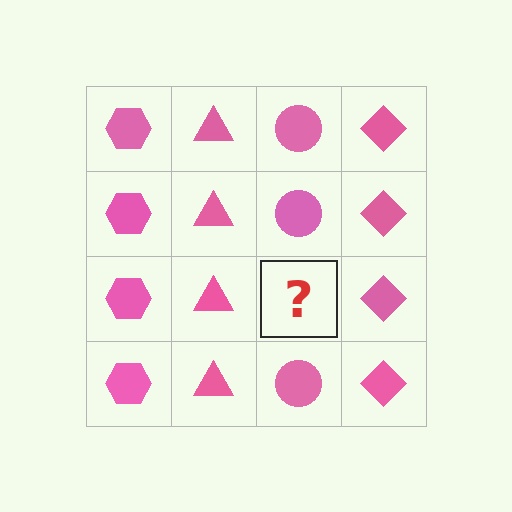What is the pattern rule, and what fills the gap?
The rule is that each column has a consistent shape. The gap should be filled with a pink circle.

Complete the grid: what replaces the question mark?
The question mark should be replaced with a pink circle.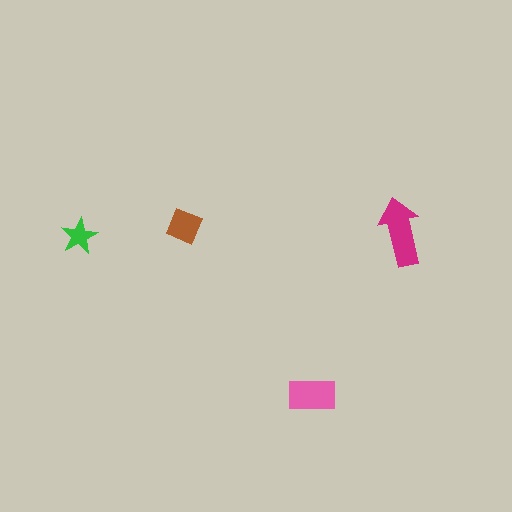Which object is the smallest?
The green star.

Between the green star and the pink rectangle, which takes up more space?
The pink rectangle.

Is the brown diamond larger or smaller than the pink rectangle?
Smaller.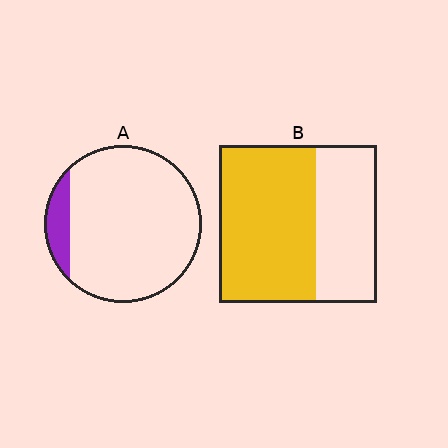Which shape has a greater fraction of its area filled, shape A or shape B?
Shape B.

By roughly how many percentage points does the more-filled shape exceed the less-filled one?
By roughly 50 percentage points (B over A).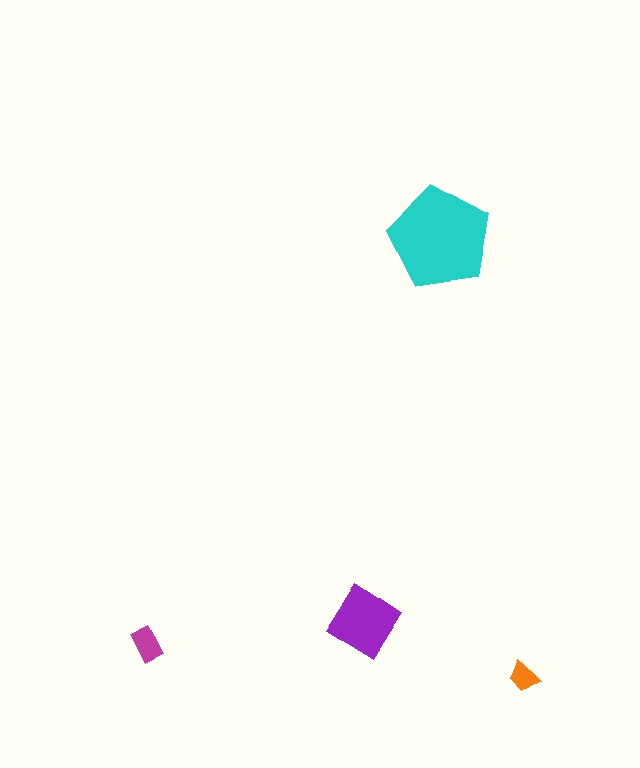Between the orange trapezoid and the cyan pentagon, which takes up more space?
The cyan pentagon.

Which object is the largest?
The cyan pentagon.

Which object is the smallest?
The orange trapezoid.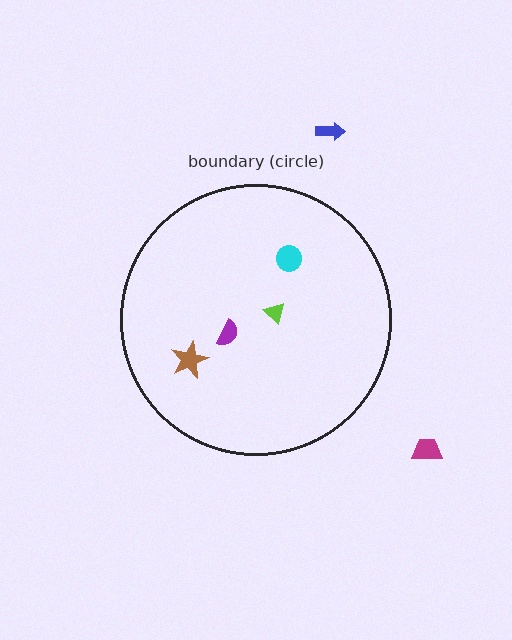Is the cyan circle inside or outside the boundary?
Inside.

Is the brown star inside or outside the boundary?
Inside.